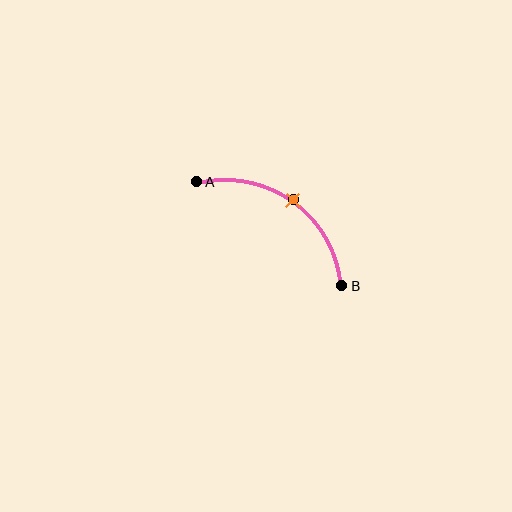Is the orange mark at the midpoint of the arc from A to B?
Yes. The orange mark lies on the arc at equal arc-length from both A and B — it is the arc midpoint.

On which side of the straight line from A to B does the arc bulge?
The arc bulges above and to the right of the straight line connecting A and B.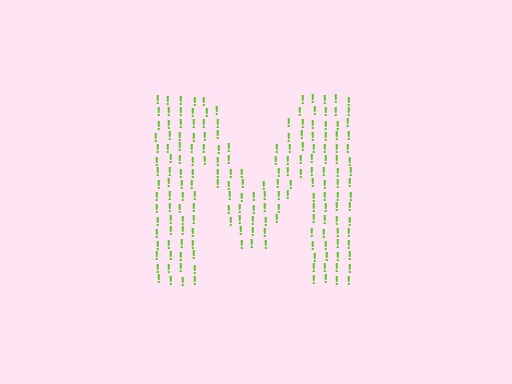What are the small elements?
The small elements are exclamation marks.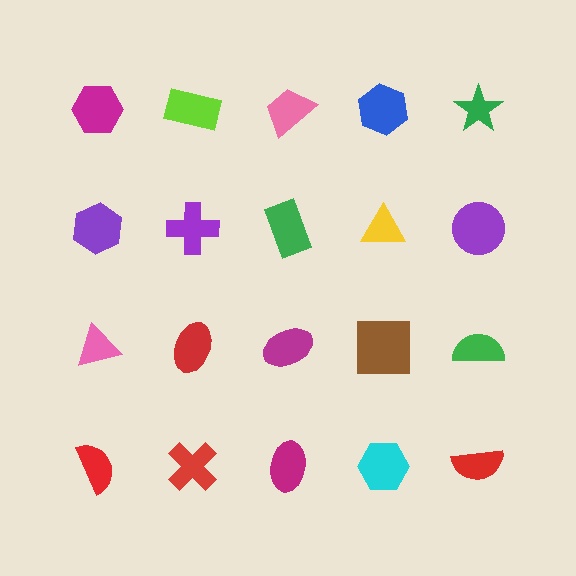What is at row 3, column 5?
A green semicircle.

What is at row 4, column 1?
A red semicircle.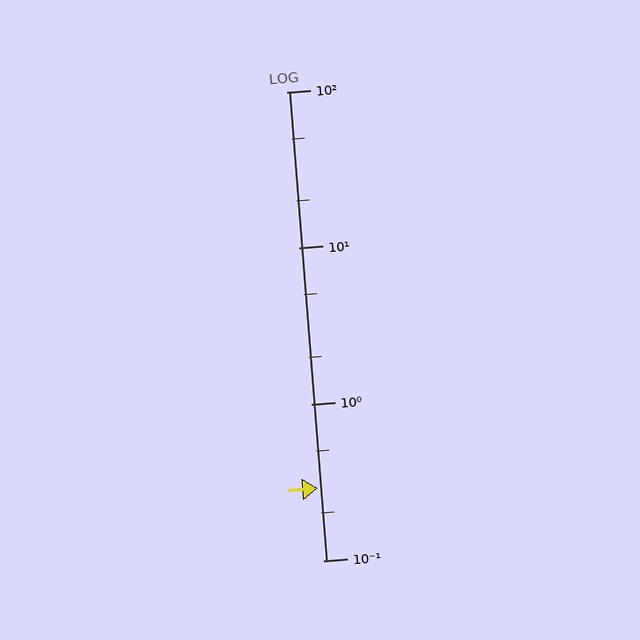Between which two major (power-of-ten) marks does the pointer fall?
The pointer is between 0.1 and 1.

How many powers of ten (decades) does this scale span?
The scale spans 3 decades, from 0.1 to 100.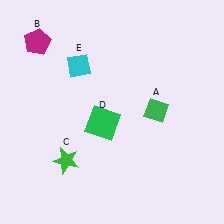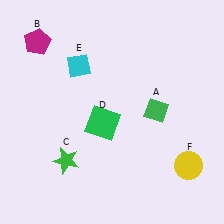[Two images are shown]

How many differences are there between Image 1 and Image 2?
There is 1 difference between the two images.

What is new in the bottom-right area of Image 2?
A yellow circle (F) was added in the bottom-right area of Image 2.